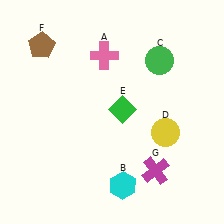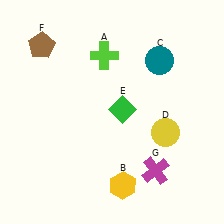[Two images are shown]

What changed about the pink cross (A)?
In Image 1, A is pink. In Image 2, it changed to lime.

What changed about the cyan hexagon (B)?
In Image 1, B is cyan. In Image 2, it changed to yellow.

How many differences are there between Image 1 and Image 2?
There are 3 differences between the two images.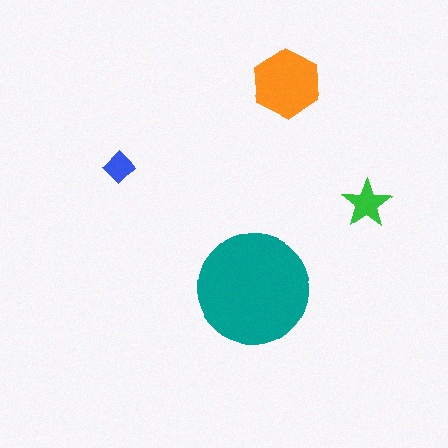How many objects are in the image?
There are 4 objects in the image.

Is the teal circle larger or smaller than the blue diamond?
Larger.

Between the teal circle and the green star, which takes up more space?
The teal circle.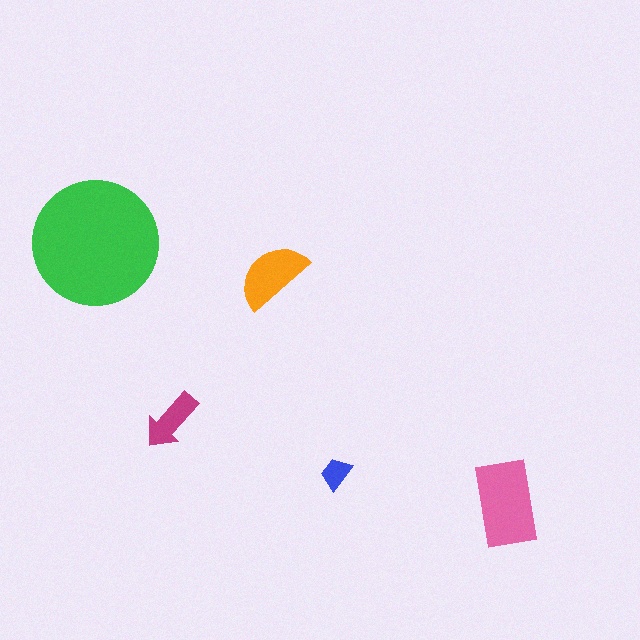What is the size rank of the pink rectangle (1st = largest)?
2nd.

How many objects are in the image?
There are 5 objects in the image.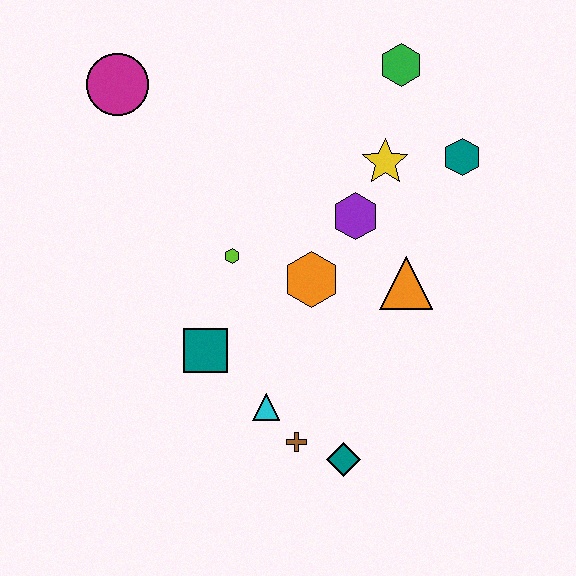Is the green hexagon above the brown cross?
Yes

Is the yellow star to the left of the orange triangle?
Yes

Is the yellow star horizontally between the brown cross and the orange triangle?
Yes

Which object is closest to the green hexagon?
The yellow star is closest to the green hexagon.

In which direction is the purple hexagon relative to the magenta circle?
The purple hexagon is to the right of the magenta circle.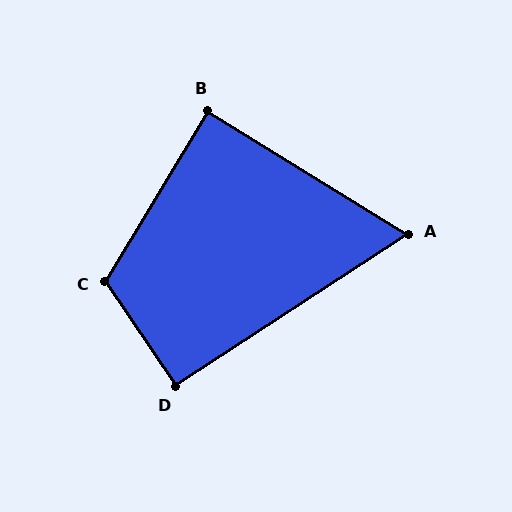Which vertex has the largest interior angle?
C, at approximately 115 degrees.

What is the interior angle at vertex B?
Approximately 89 degrees (approximately right).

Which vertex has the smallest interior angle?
A, at approximately 65 degrees.